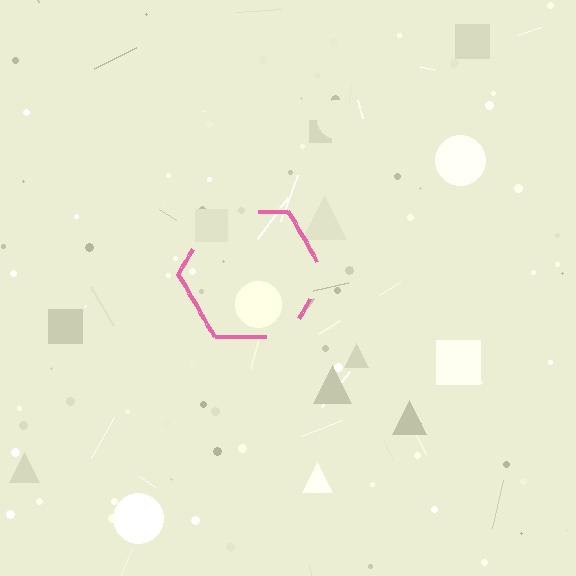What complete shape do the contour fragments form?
The contour fragments form a hexagon.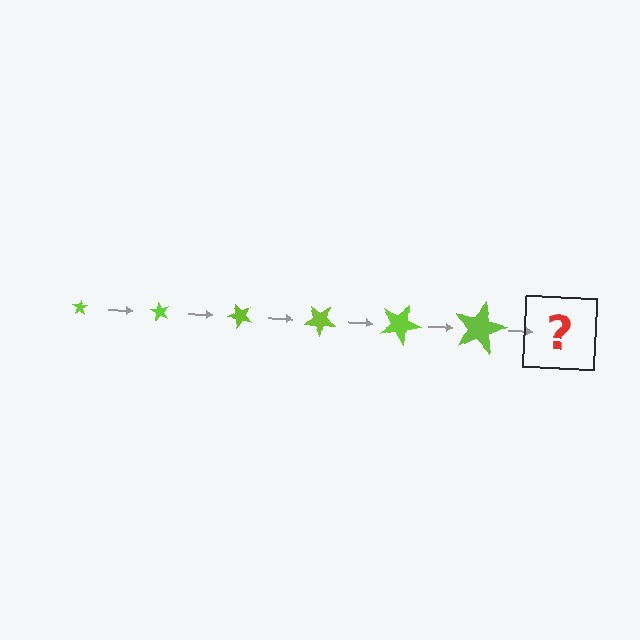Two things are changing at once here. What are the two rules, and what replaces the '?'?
The two rules are that the star grows larger each step and it rotates 60 degrees each step. The '?' should be a star, larger than the previous one and rotated 360 degrees from the start.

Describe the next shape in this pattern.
It should be a star, larger than the previous one and rotated 360 degrees from the start.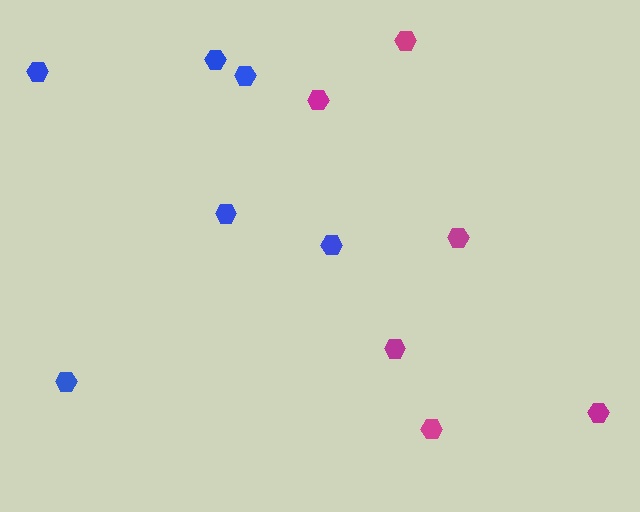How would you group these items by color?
There are 2 groups: one group of blue hexagons (6) and one group of magenta hexagons (6).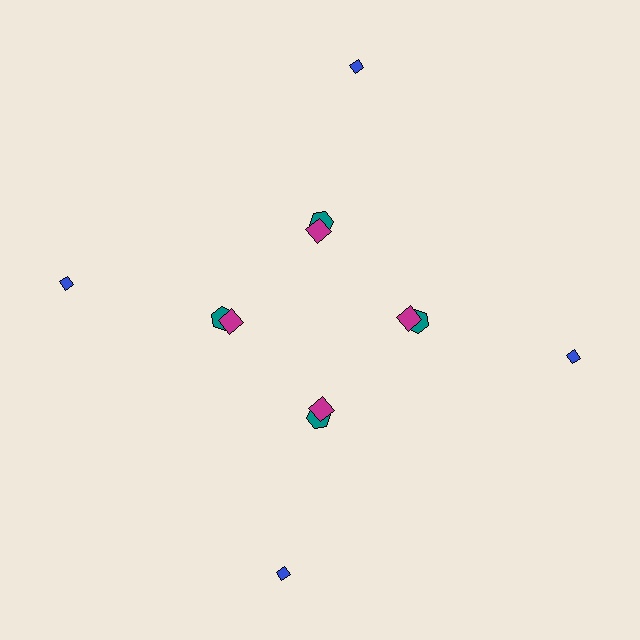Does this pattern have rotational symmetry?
Yes, this pattern has 4-fold rotational symmetry. It looks the same after rotating 90 degrees around the center.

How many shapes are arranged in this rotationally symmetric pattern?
There are 12 shapes, arranged in 4 groups of 3.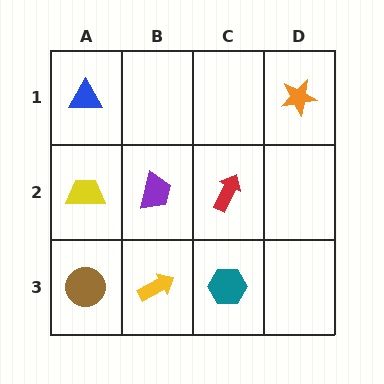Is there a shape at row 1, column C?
No, that cell is empty.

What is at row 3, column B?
A yellow arrow.